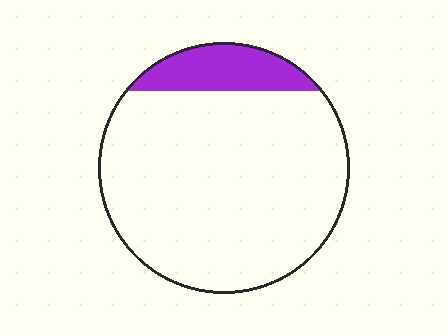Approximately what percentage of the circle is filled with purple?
Approximately 15%.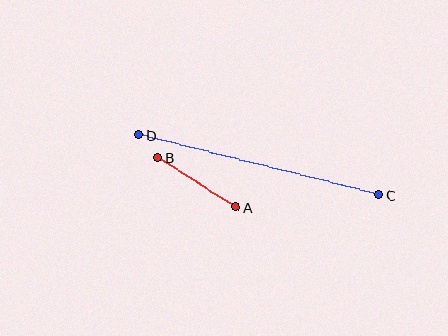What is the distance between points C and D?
The distance is approximately 247 pixels.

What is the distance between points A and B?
The distance is approximately 92 pixels.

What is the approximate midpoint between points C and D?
The midpoint is at approximately (259, 165) pixels.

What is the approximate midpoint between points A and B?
The midpoint is at approximately (197, 182) pixels.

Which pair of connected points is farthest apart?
Points C and D are farthest apart.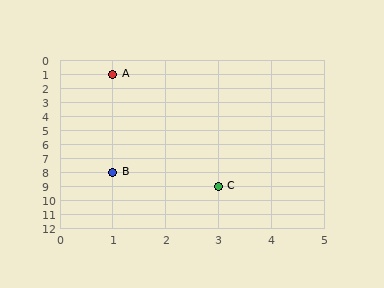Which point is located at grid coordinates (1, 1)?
Point A is at (1, 1).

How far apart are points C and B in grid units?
Points C and B are 2 columns and 1 row apart (about 2.2 grid units diagonally).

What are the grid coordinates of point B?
Point B is at grid coordinates (1, 8).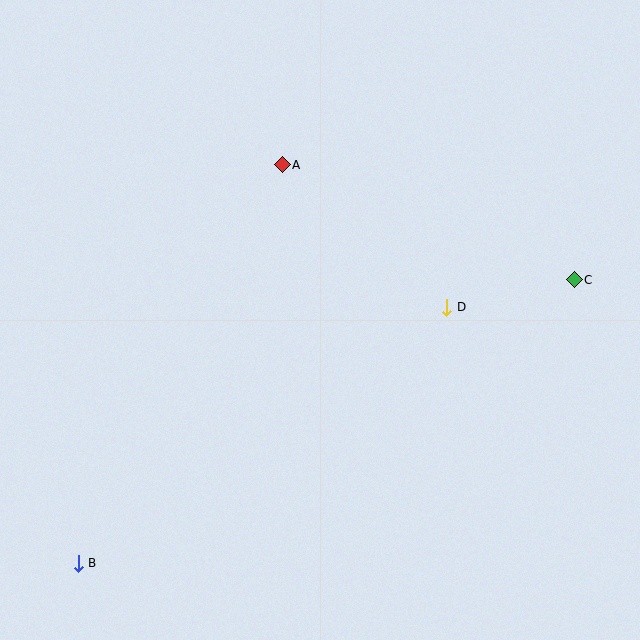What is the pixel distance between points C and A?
The distance between C and A is 314 pixels.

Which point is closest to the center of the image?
Point D at (447, 307) is closest to the center.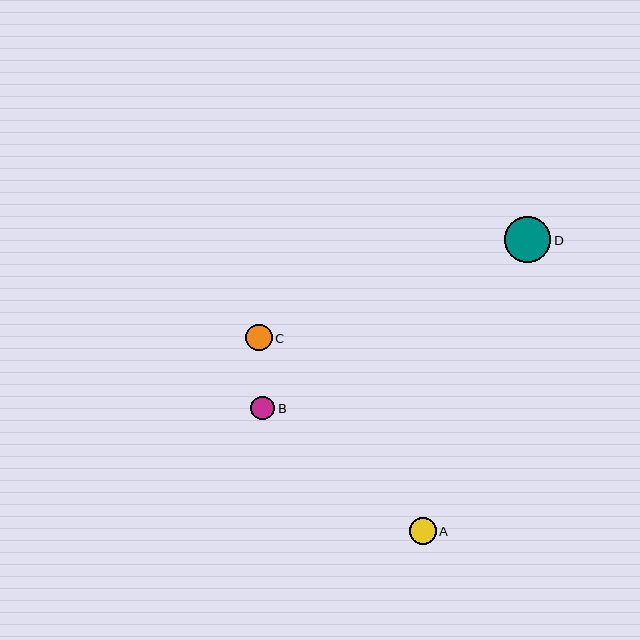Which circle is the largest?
Circle D is the largest with a size of approximately 46 pixels.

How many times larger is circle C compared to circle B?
Circle C is approximately 1.1 times the size of circle B.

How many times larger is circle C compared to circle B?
Circle C is approximately 1.1 times the size of circle B.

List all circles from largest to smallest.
From largest to smallest: D, A, C, B.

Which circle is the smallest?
Circle B is the smallest with a size of approximately 24 pixels.